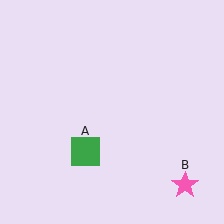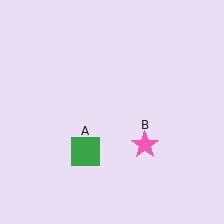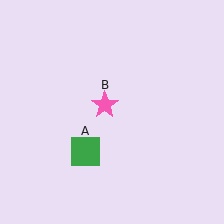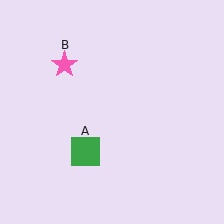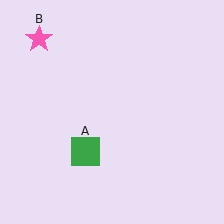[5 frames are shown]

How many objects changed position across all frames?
1 object changed position: pink star (object B).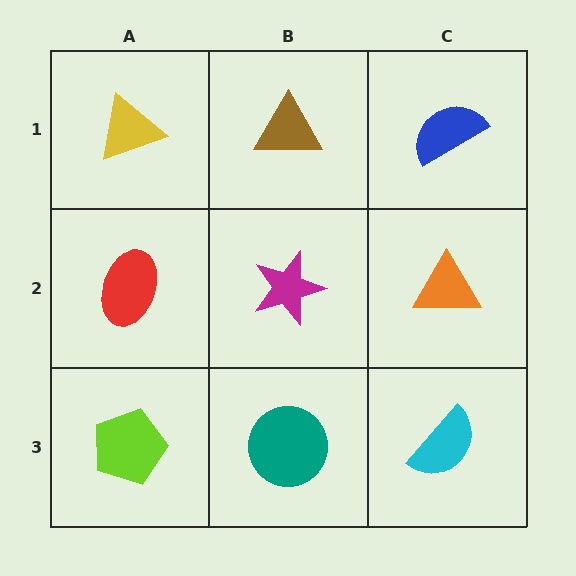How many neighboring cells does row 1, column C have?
2.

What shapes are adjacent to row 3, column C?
An orange triangle (row 2, column C), a teal circle (row 3, column B).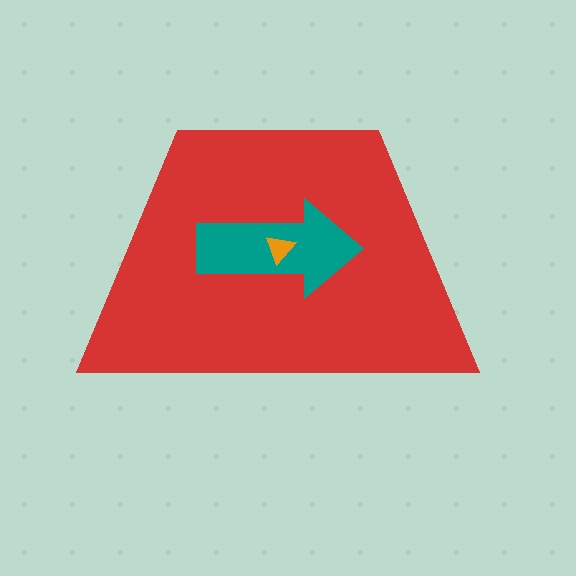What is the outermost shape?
The red trapezoid.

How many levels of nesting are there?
3.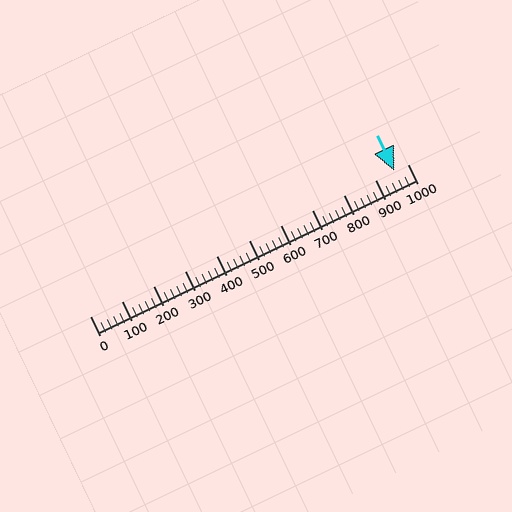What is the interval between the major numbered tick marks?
The major tick marks are spaced 100 units apart.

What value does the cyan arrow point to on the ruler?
The cyan arrow points to approximately 959.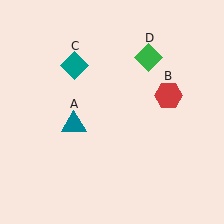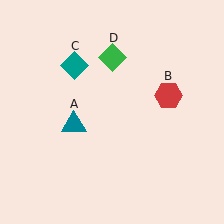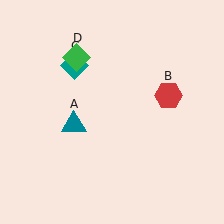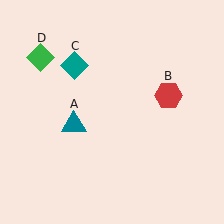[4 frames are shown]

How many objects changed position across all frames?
1 object changed position: green diamond (object D).